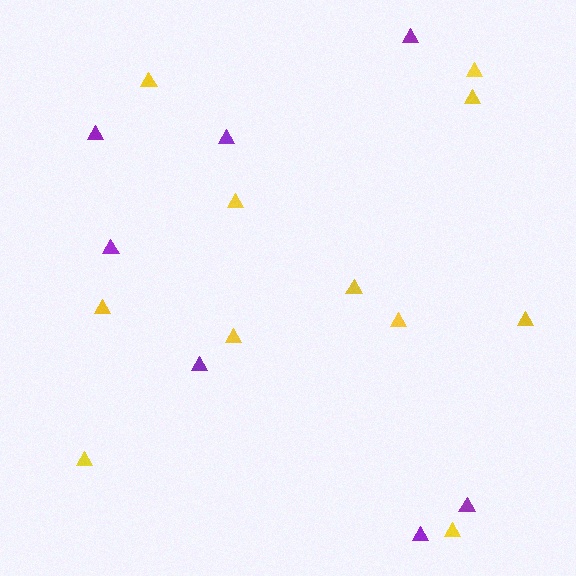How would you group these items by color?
There are 2 groups: one group of purple triangles (7) and one group of yellow triangles (11).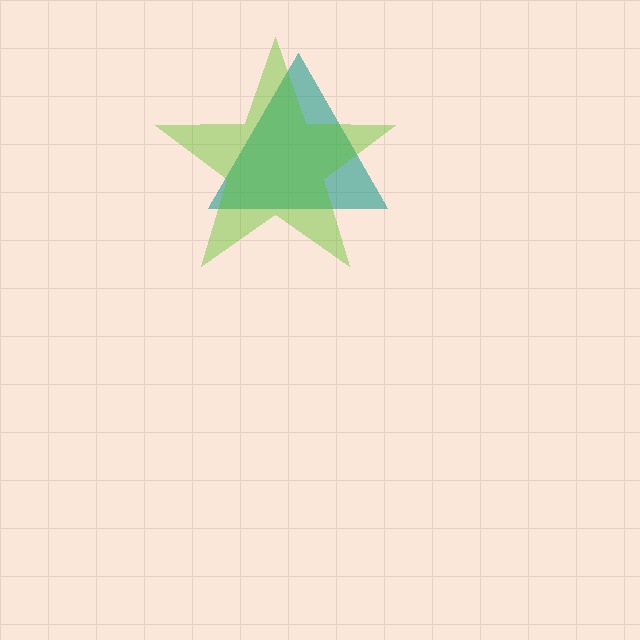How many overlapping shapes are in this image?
There are 2 overlapping shapes in the image.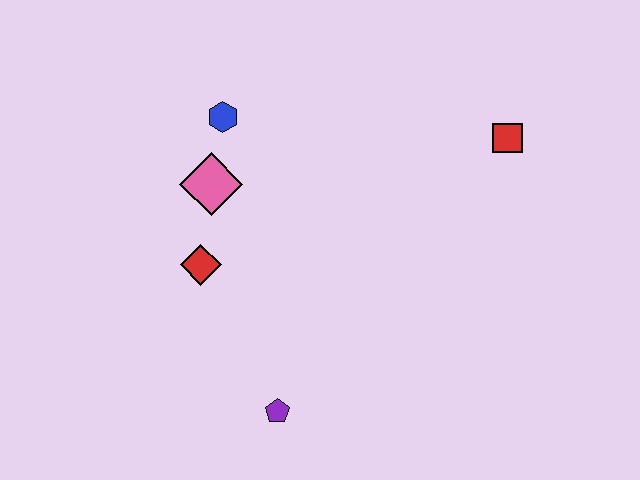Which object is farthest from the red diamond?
The red square is farthest from the red diamond.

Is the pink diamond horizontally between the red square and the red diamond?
Yes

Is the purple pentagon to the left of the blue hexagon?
No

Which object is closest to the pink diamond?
The blue hexagon is closest to the pink diamond.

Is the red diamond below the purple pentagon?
No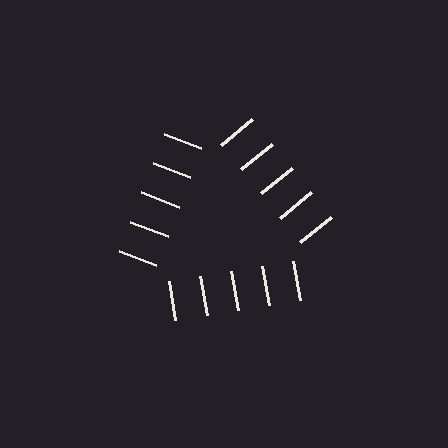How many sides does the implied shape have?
3 sides — the line-ends trace a triangle.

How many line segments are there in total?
15 — 5 along each of the 3 edges.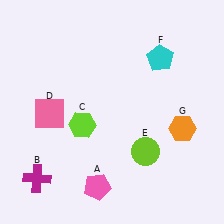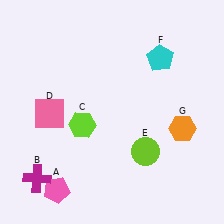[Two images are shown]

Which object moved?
The pink pentagon (A) moved left.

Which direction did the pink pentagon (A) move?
The pink pentagon (A) moved left.